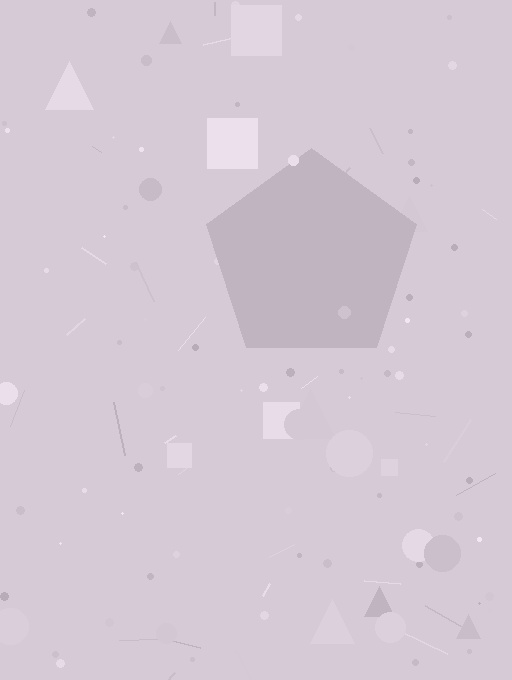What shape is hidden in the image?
A pentagon is hidden in the image.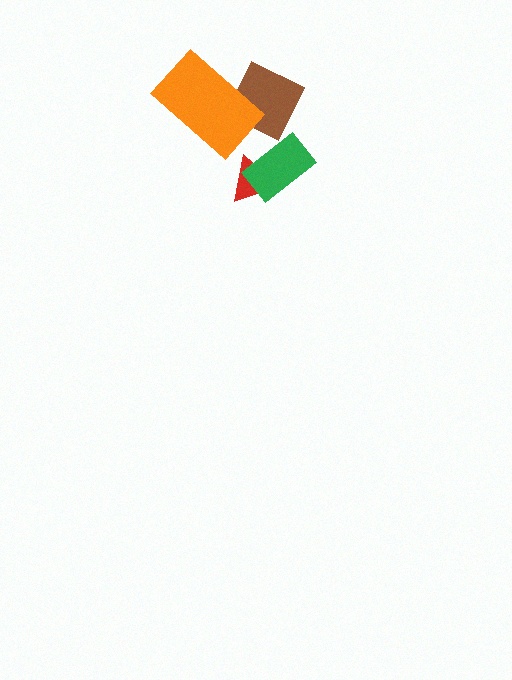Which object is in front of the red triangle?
The green rectangle is in front of the red triangle.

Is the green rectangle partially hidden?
No, no other shape covers it.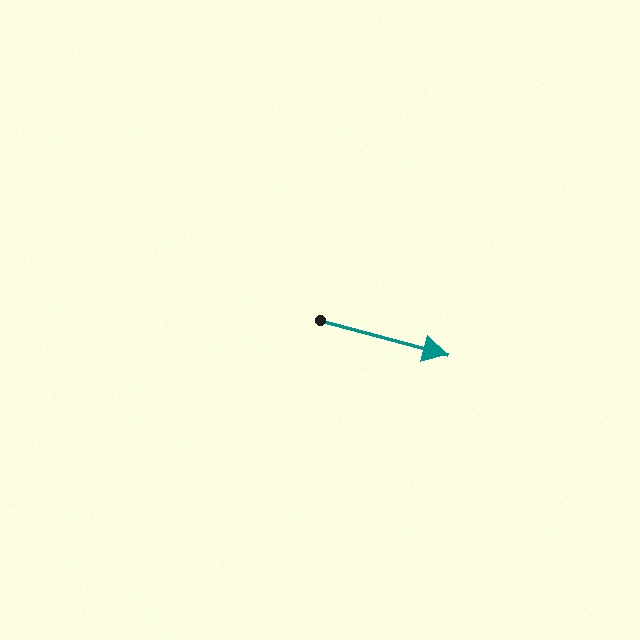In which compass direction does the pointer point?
East.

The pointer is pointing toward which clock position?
Roughly 4 o'clock.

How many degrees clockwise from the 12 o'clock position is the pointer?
Approximately 105 degrees.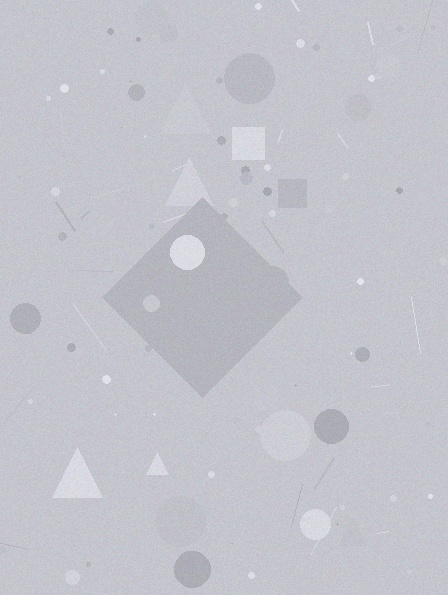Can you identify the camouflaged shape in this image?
The camouflaged shape is a diamond.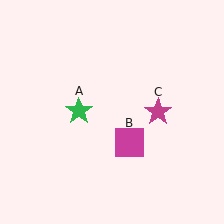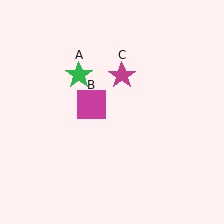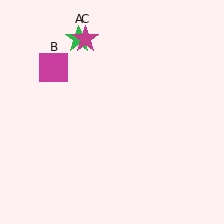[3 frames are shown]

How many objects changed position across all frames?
3 objects changed position: green star (object A), magenta square (object B), magenta star (object C).